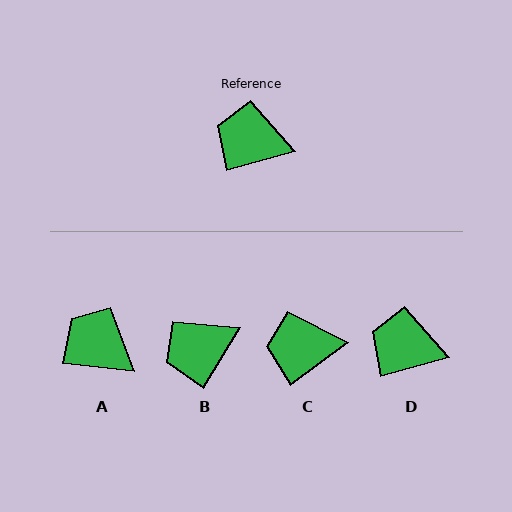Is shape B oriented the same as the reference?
No, it is off by about 44 degrees.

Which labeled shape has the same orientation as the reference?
D.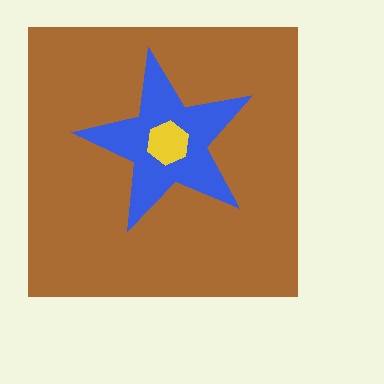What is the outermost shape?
The brown square.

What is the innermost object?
The yellow hexagon.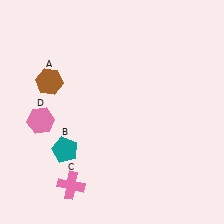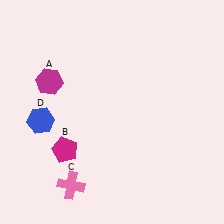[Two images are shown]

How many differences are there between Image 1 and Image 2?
There are 3 differences between the two images.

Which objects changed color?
A changed from brown to magenta. B changed from teal to magenta. D changed from pink to blue.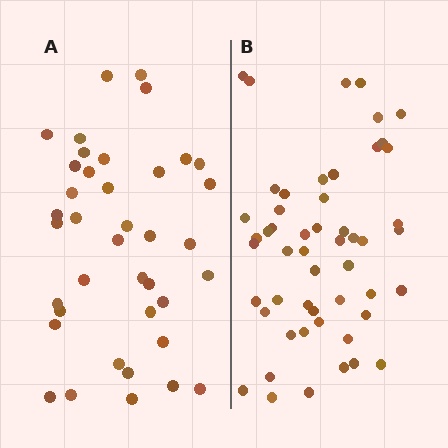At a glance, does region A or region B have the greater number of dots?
Region B (the right region) has more dots.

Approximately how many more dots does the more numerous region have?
Region B has approximately 15 more dots than region A.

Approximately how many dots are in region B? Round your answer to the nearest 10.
About 50 dots. (The exact count is 52, which rounds to 50.)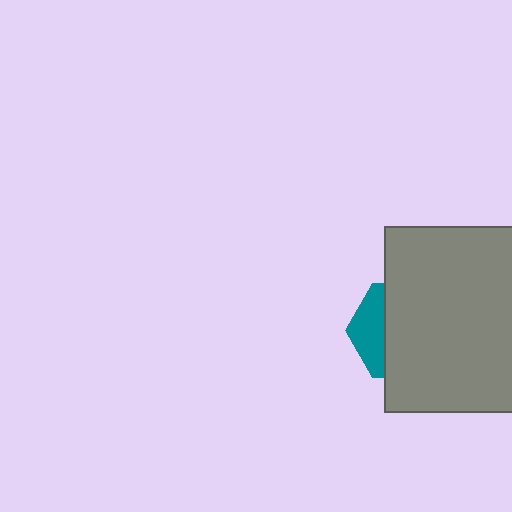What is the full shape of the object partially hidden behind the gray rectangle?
The partially hidden object is a teal hexagon.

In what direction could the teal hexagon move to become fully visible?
The teal hexagon could move left. That would shift it out from behind the gray rectangle entirely.